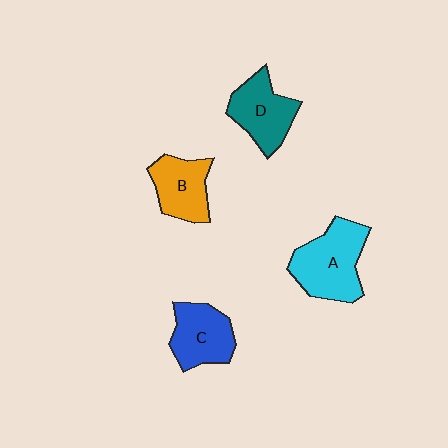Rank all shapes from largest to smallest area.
From largest to smallest: A (cyan), D (teal), C (blue), B (orange).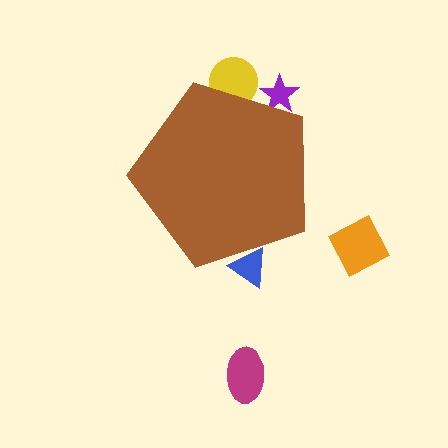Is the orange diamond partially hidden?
No, the orange diamond is fully visible.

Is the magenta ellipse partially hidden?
No, the magenta ellipse is fully visible.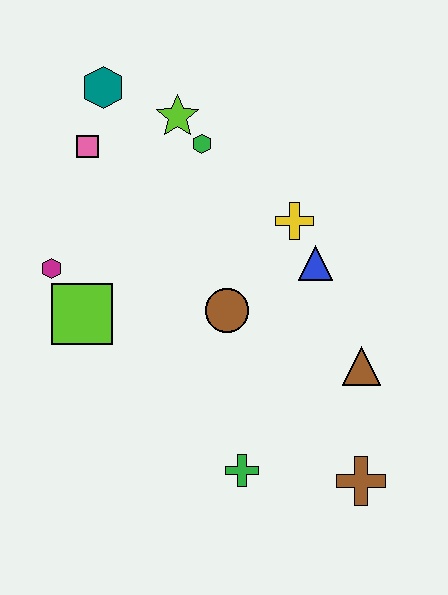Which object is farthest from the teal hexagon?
The brown cross is farthest from the teal hexagon.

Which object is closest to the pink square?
The teal hexagon is closest to the pink square.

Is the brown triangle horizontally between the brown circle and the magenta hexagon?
No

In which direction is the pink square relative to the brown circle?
The pink square is above the brown circle.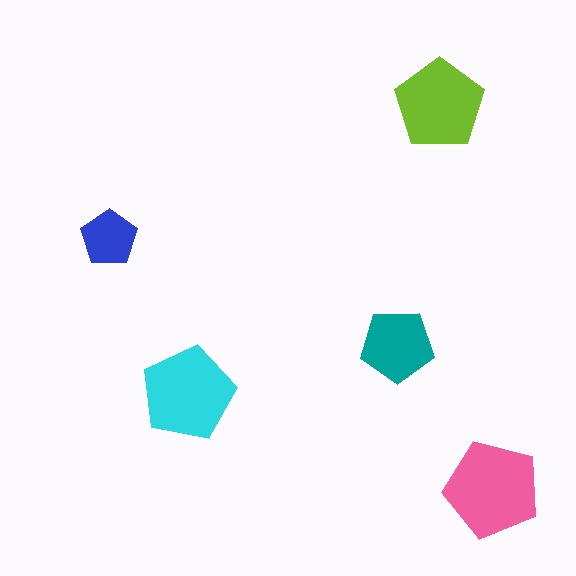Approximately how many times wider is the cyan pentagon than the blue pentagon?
About 1.5 times wider.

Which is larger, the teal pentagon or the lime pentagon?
The lime one.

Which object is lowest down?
The pink pentagon is bottommost.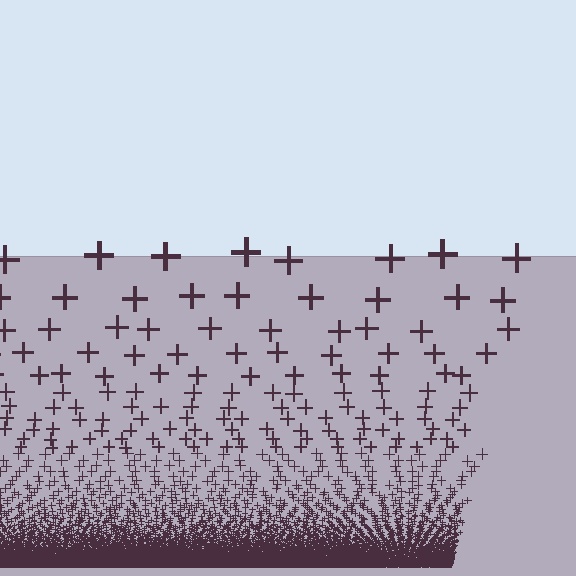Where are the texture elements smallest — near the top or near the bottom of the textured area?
Near the bottom.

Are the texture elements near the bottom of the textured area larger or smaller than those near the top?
Smaller. The gradient is inverted — elements near the bottom are smaller and denser.